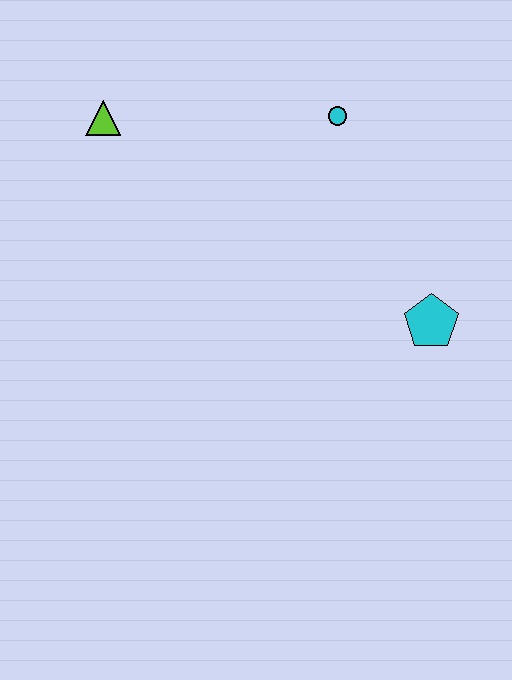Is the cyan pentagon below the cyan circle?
Yes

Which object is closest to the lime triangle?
The cyan circle is closest to the lime triangle.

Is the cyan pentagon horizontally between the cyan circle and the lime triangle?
No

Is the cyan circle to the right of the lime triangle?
Yes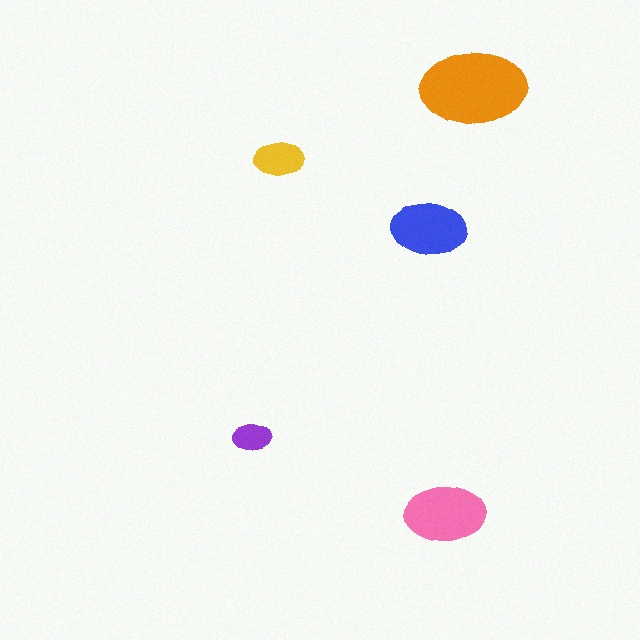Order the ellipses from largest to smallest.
the orange one, the pink one, the blue one, the yellow one, the purple one.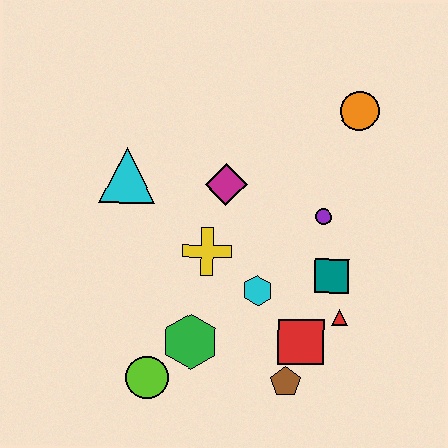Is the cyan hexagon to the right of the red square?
No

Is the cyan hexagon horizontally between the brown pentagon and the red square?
No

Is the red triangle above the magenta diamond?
No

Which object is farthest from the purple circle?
The lime circle is farthest from the purple circle.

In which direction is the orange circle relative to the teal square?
The orange circle is above the teal square.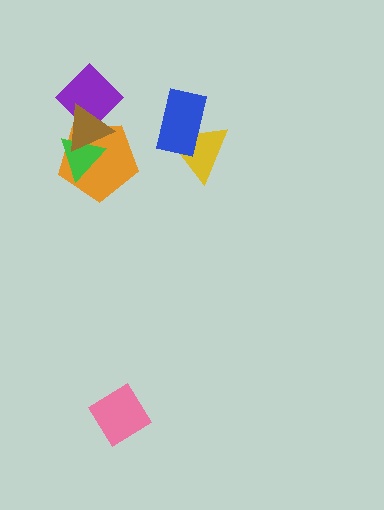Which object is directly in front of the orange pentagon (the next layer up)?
The green triangle is directly in front of the orange pentagon.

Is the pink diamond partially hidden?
No, no other shape covers it.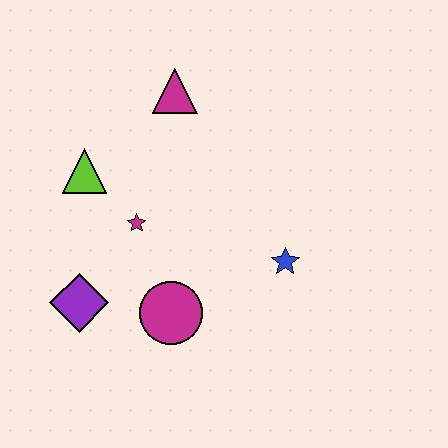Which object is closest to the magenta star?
The lime triangle is closest to the magenta star.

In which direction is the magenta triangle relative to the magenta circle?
The magenta triangle is above the magenta circle.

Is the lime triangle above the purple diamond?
Yes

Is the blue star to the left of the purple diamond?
No